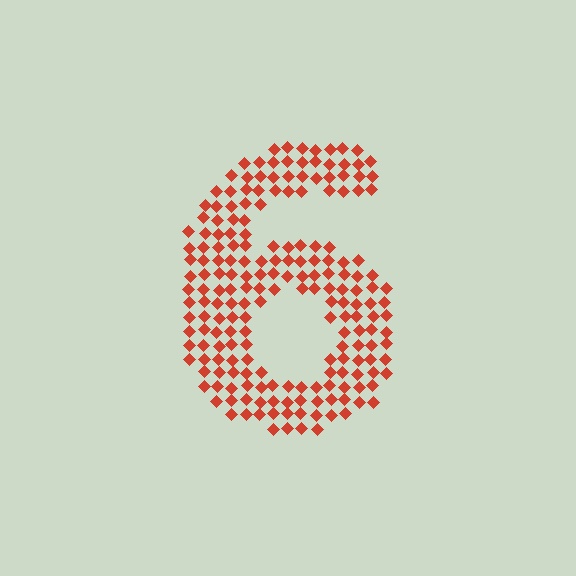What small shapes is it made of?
It is made of small diamonds.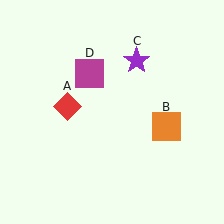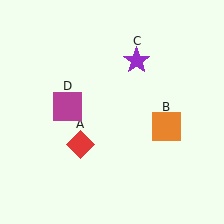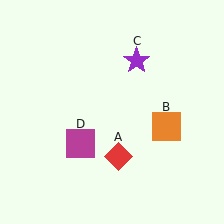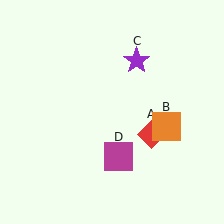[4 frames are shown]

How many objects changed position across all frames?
2 objects changed position: red diamond (object A), magenta square (object D).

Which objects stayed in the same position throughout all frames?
Orange square (object B) and purple star (object C) remained stationary.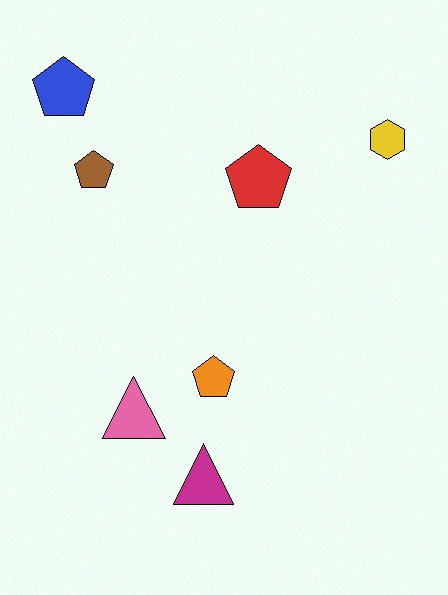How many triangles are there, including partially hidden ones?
There are 2 triangles.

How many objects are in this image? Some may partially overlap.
There are 7 objects.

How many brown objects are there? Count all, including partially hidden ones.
There is 1 brown object.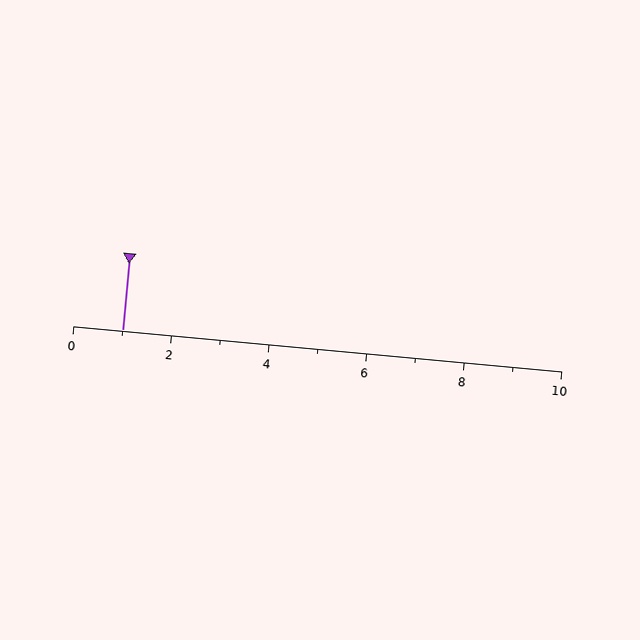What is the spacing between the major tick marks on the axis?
The major ticks are spaced 2 apart.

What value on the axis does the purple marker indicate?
The marker indicates approximately 1.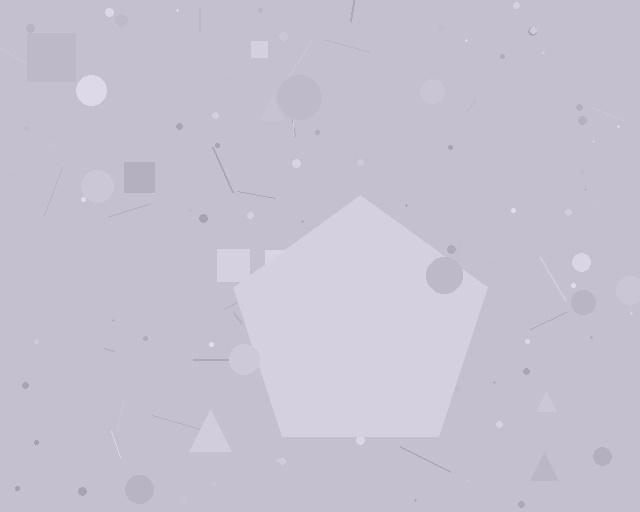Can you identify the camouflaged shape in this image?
The camouflaged shape is a pentagon.